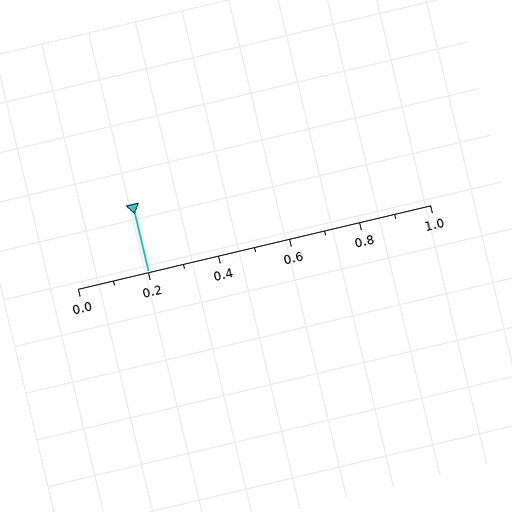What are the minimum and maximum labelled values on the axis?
The axis runs from 0.0 to 1.0.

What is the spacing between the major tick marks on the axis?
The major ticks are spaced 0.2 apart.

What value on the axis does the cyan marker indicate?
The marker indicates approximately 0.2.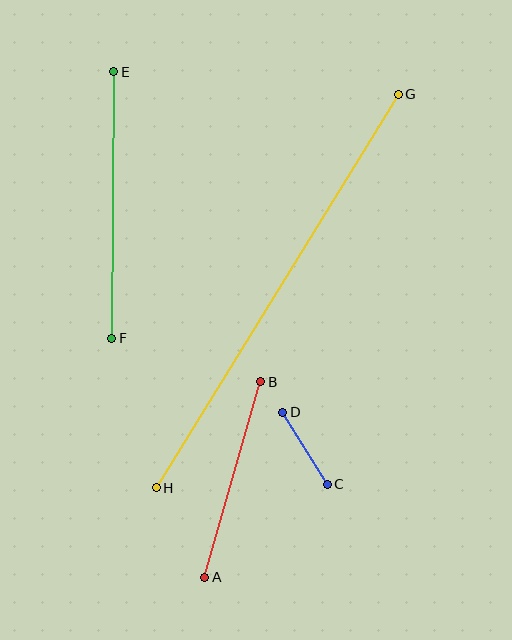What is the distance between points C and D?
The distance is approximately 85 pixels.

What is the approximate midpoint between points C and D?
The midpoint is at approximately (305, 448) pixels.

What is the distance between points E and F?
The distance is approximately 266 pixels.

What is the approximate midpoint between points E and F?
The midpoint is at approximately (113, 205) pixels.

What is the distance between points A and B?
The distance is approximately 203 pixels.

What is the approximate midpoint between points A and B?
The midpoint is at approximately (233, 480) pixels.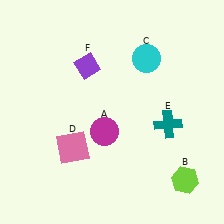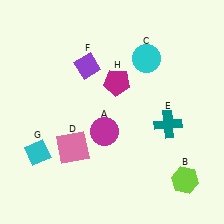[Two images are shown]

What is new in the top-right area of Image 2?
A magenta pentagon (H) was added in the top-right area of Image 2.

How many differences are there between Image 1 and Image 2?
There are 2 differences between the two images.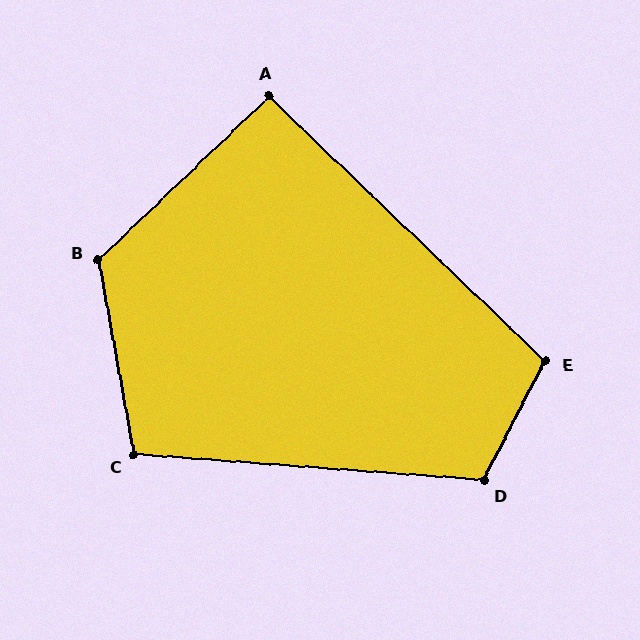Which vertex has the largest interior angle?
B, at approximately 123 degrees.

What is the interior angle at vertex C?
Approximately 105 degrees (obtuse).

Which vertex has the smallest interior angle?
A, at approximately 92 degrees.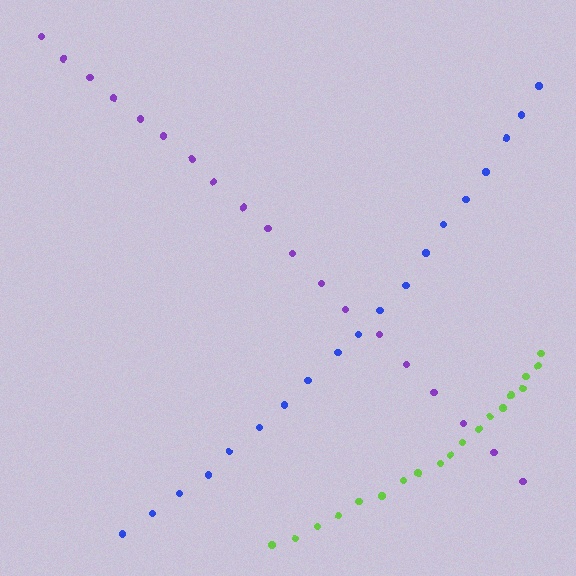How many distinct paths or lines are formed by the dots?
There are 3 distinct paths.